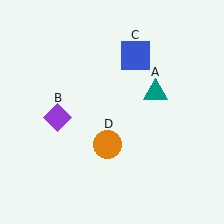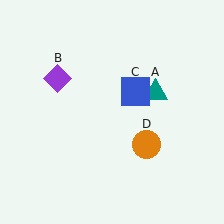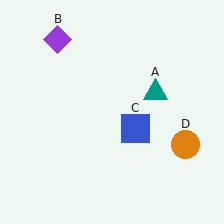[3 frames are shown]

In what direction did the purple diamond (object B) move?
The purple diamond (object B) moved up.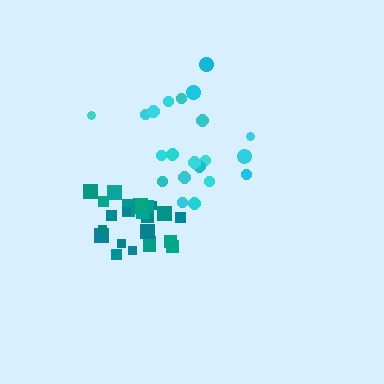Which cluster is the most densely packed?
Teal.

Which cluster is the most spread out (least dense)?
Cyan.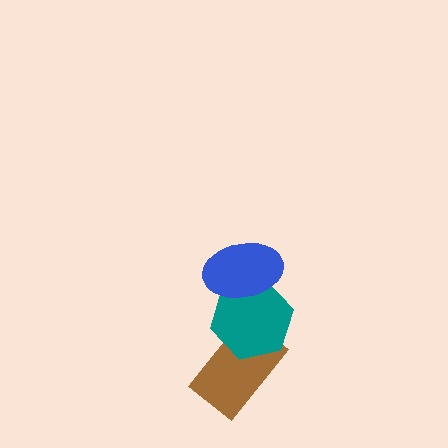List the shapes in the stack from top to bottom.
From top to bottom: the blue ellipse, the teal hexagon, the brown rectangle.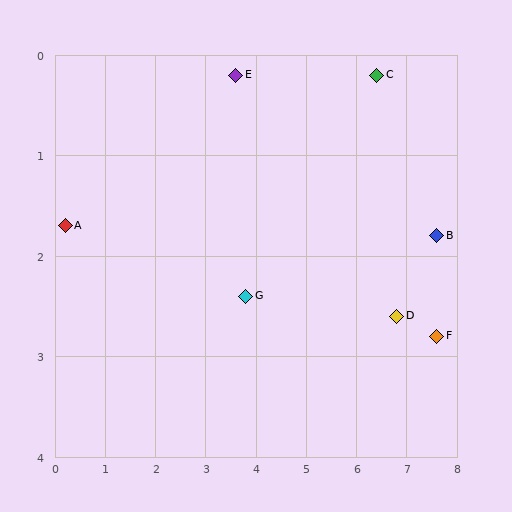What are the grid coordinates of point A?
Point A is at approximately (0.2, 1.7).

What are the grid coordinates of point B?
Point B is at approximately (7.6, 1.8).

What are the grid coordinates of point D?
Point D is at approximately (6.8, 2.6).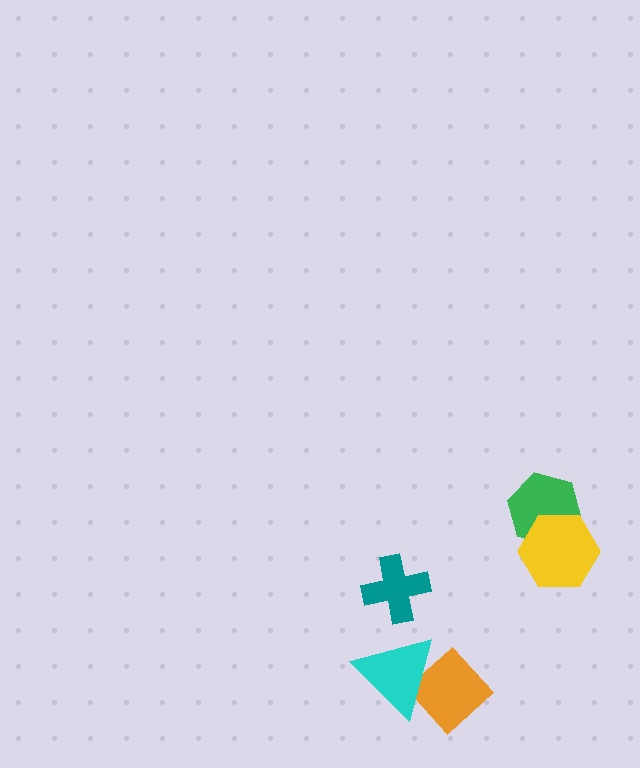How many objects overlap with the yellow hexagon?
1 object overlaps with the yellow hexagon.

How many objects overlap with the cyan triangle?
1 object overlaps with the cyan triangle.